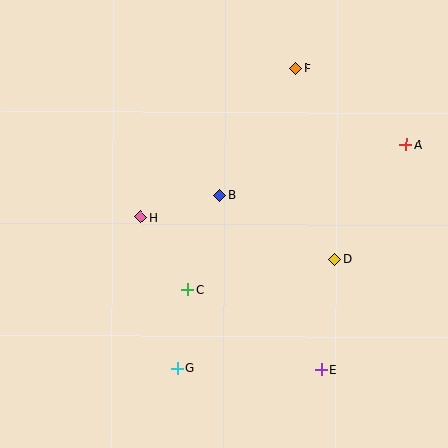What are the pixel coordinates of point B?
Point B is at (220, 195).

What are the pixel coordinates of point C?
Point C is at (187, 290).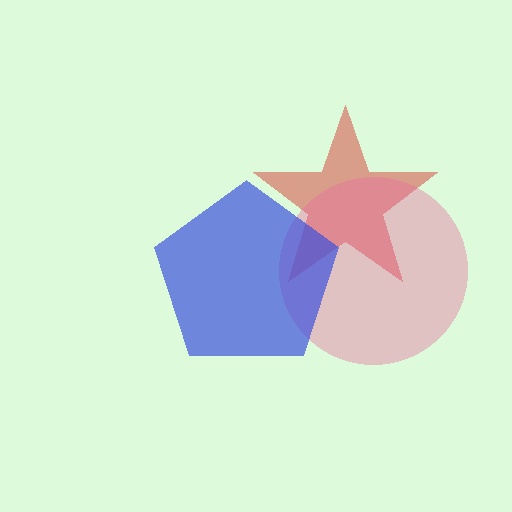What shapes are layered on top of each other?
The layered shapes are: a red star, a pink circle, a blue pentagon.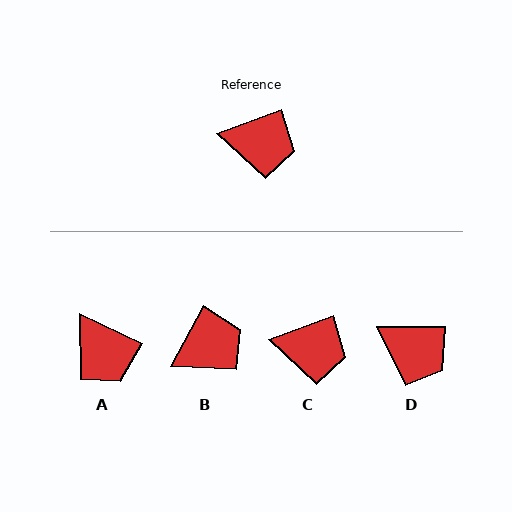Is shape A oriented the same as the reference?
No, it is off by about 46 degrees.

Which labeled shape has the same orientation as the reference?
C.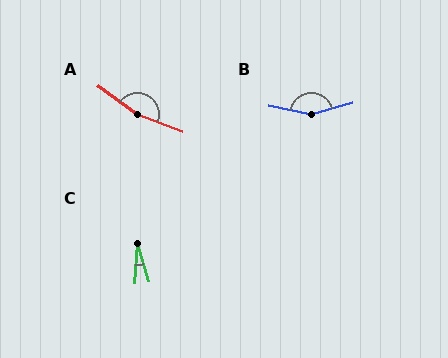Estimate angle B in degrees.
Approximately 151 degrees.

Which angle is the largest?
A, at approximately 164 degrees.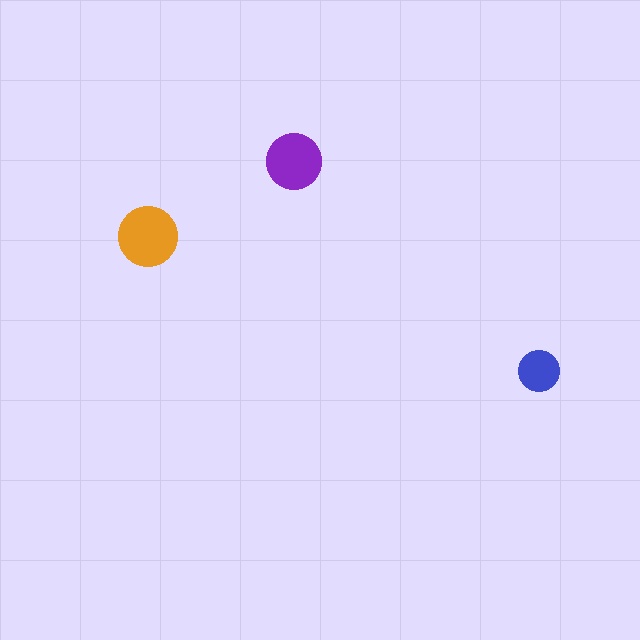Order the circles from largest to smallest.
the orange one, the purple one, the blue one.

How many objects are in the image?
There are 3 objects in the image.